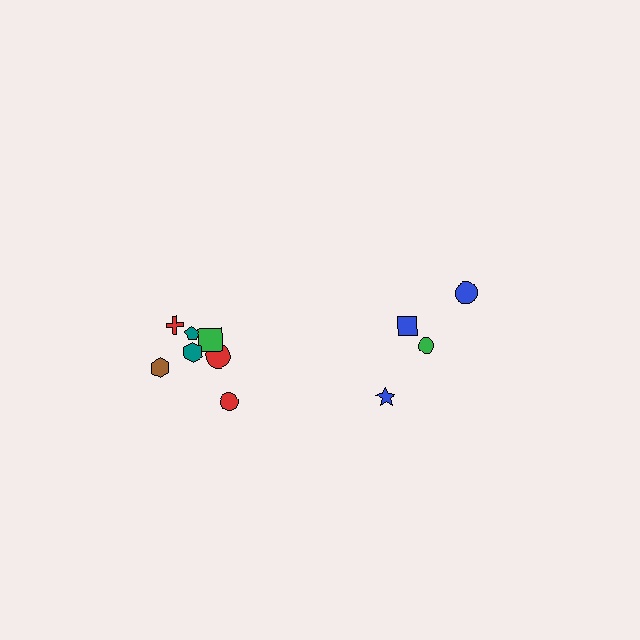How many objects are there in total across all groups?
There are 11 objects.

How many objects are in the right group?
There are 4 objects.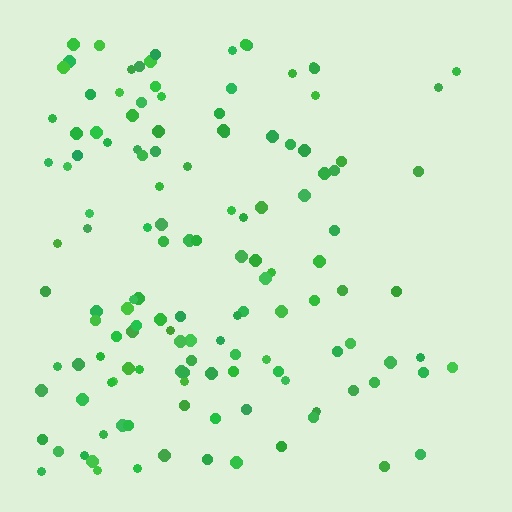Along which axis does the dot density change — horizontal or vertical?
Horizontal.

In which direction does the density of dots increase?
From right to left, with the left side densest.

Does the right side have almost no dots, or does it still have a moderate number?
Still a moderate number, just noticeably fewer than the left.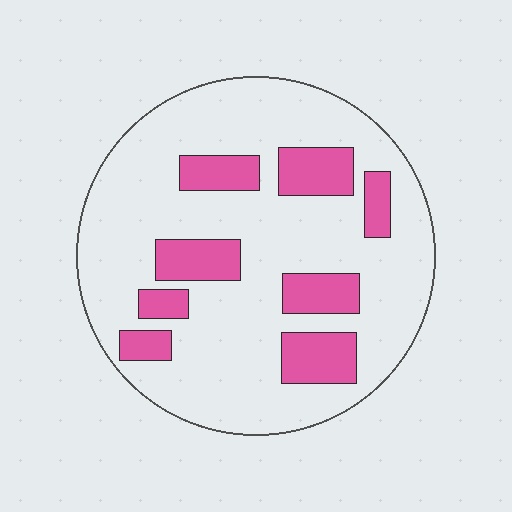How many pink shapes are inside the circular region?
8.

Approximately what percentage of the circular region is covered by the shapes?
Approximately 20%.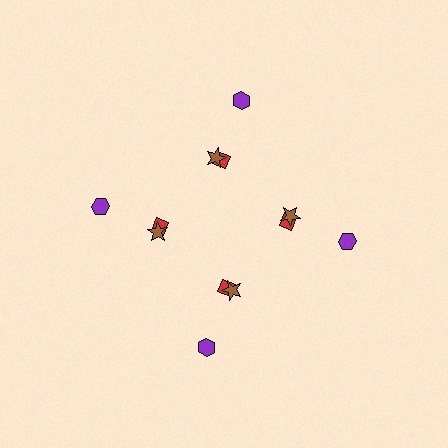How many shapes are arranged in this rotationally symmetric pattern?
There are 12 shapes, arranged in 4 groups of 3.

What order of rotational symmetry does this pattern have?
This pattern has 4-fold rotational symmetry.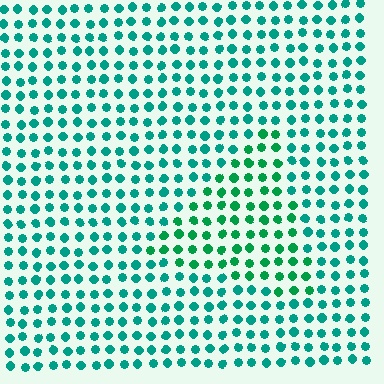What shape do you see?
I see a triangle.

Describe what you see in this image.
The image is filled with small teal elements in a uniform arrangement. A triangle-shaped region is visible where the elements are tinted to a slightly different hue, forming a subtle color boundary.